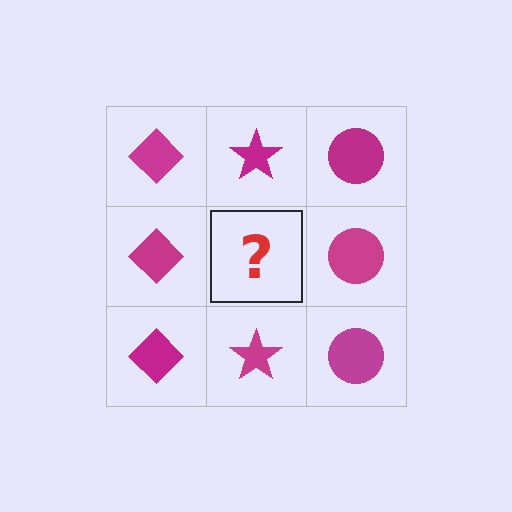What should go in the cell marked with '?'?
The missing cell should contain a magenta star.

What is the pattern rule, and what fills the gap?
The rule is that each column has a consistent shape. The gap should be filled with a magenta star.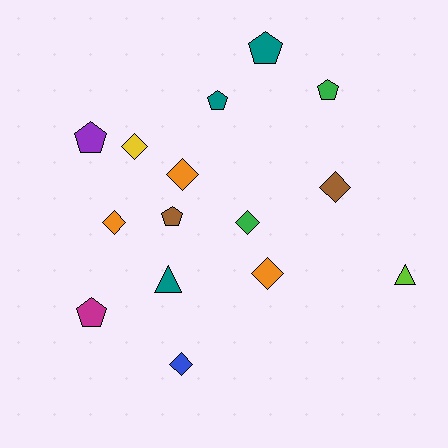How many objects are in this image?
There are 15 objects.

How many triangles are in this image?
There are 2 triangles.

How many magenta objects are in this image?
There is 1 magenta object.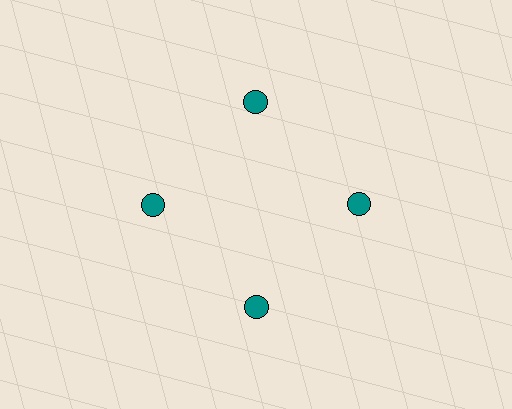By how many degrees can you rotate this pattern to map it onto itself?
The pattern maps onto itself every 90 degrees of rotation.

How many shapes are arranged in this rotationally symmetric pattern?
There are 4 shapes, arranged in 4 groups of 1.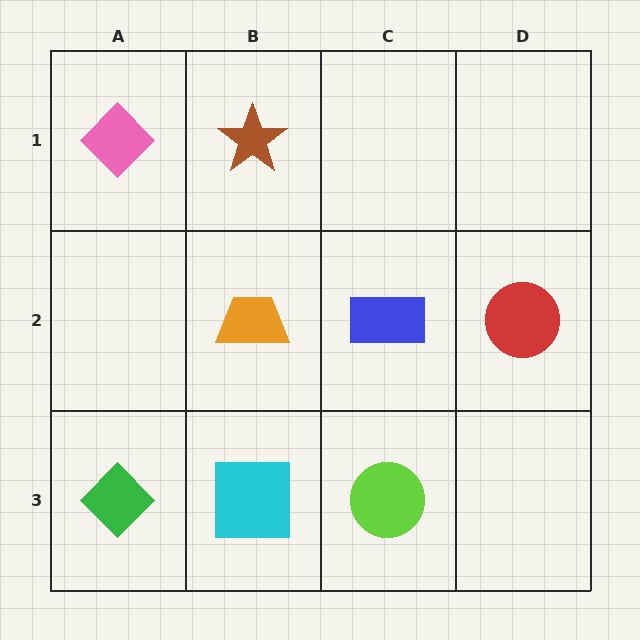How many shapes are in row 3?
3 shapes.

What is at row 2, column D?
A red circle.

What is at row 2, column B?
An orange trapezoid.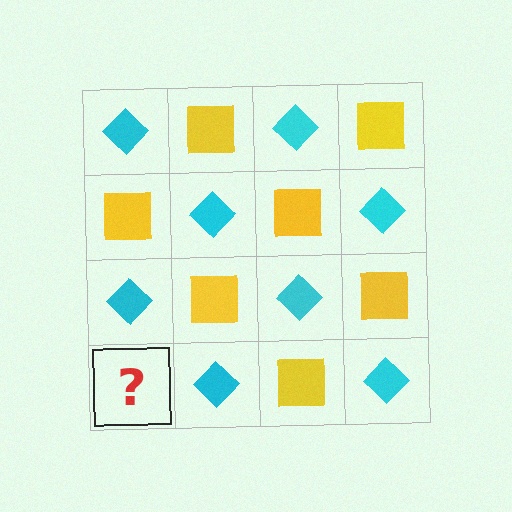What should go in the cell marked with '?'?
The missing cell should contain a yellow square.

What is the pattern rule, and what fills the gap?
The rule is that it alternates cyan diamond and yellow square in a checkerboard pattern. The gap should be filled with a yellow square.